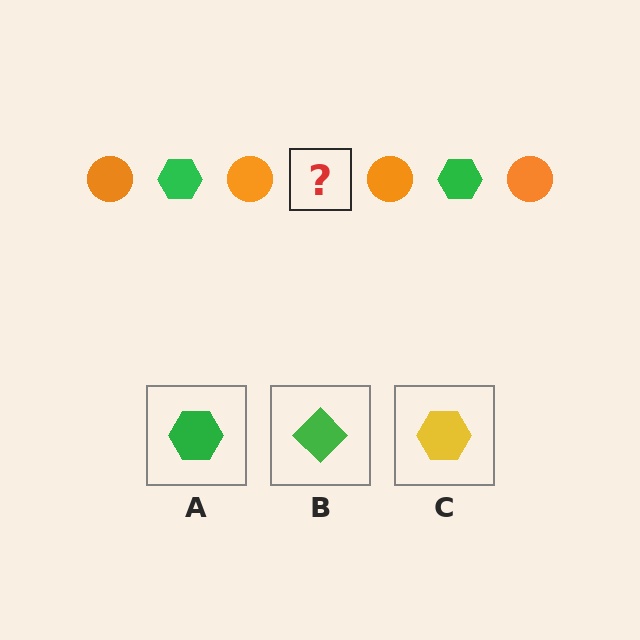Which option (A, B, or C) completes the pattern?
A.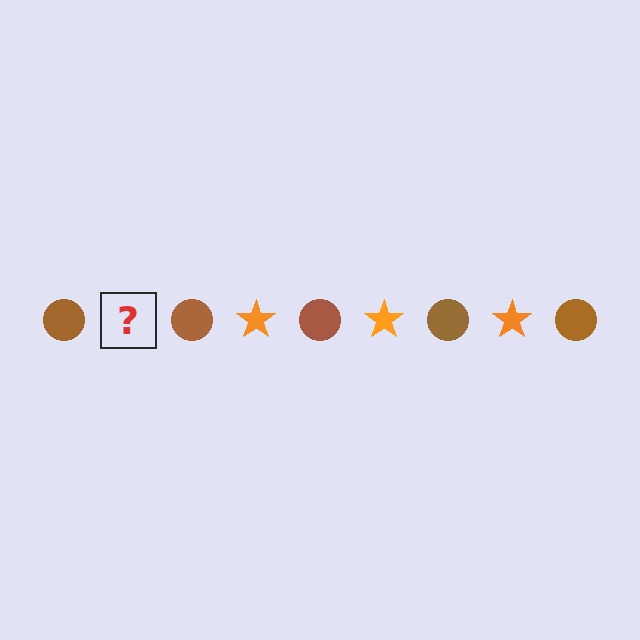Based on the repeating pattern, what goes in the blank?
The blank should be an orange star.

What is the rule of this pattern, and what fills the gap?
The rule is that the pattern alternates between brown circle and orange star. The gap should be filled with an orange star.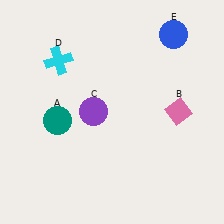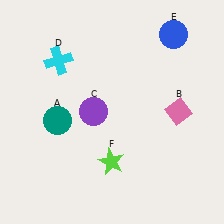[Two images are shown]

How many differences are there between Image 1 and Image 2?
There is 1 difference between the two images.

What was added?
A lime star (F) was added in Image 2.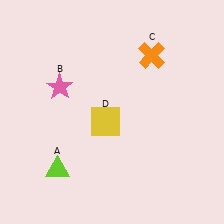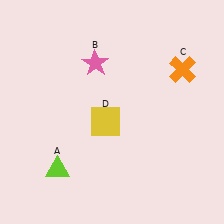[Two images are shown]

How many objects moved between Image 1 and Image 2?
2 objects moved between the two images.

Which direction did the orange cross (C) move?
The orange cross (C) moved right.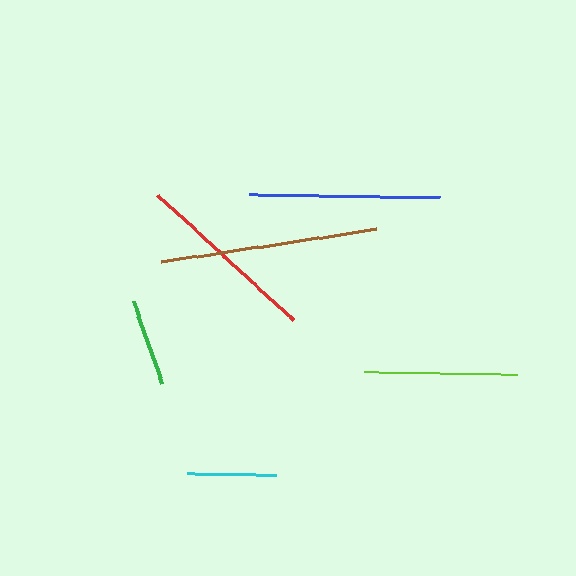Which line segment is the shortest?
The green line is the shortest at approximately 88 pixels.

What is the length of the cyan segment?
The cyan segment is approximately 89 pixels long.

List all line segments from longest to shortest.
From longest to shortest: brown, blue, red, lime, cyan, green.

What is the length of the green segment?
The green segment is approximately 88 pixels long.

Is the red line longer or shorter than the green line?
The red line is longer than the green line.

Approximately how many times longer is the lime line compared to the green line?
The lime line is approximately 1.8 times the length of the green line.